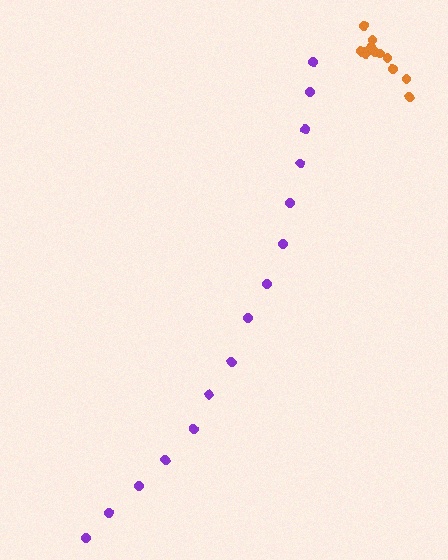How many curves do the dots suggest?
There are 2 distinct paths.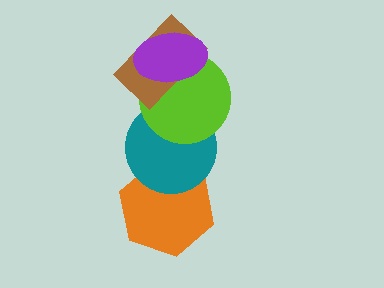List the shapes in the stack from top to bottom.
From top to bottom: the purple ellipse, the brown rectangle, the lime circle, the teal circle, the orange hexagon.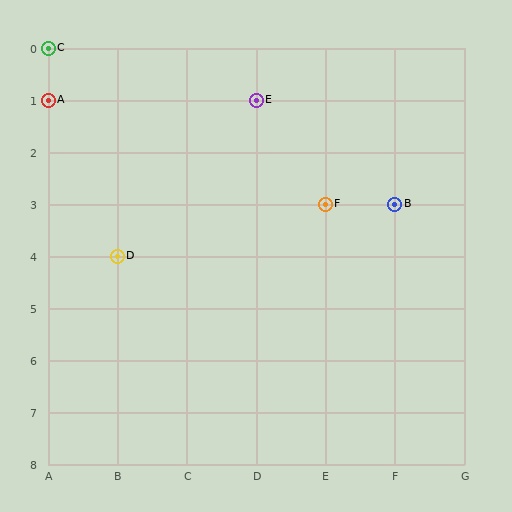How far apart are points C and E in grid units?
Points C and E are 3 columns and 1 row apart (about 3.2 grid units diagonally).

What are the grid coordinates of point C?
Point C is at grid coordinates (A, 0).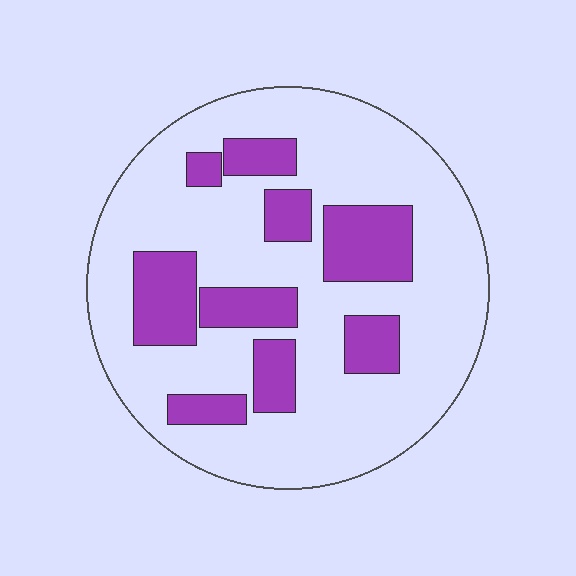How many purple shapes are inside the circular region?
9.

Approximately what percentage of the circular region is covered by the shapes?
Approximately 25%.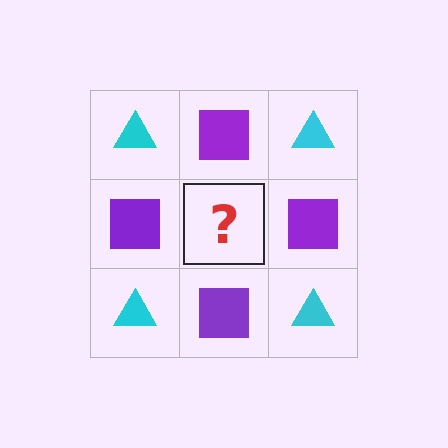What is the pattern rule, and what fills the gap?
The rule is that it alternates cyan triangle and purple square in a checkerboard pattern. The gap should be filled with a cyan triangle.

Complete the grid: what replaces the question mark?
The question mark should be replaced with a cyan triangle.